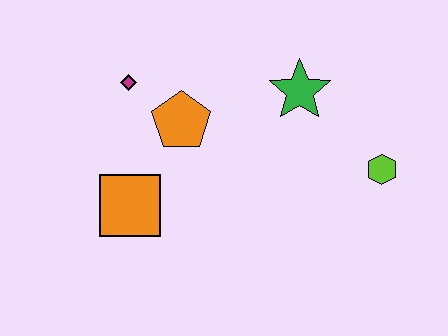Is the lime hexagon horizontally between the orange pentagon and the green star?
No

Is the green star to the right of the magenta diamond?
Yes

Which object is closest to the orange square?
The orange pentagon is closest to the orange square.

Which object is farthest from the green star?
The orange square is farthest from the green star.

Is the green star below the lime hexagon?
No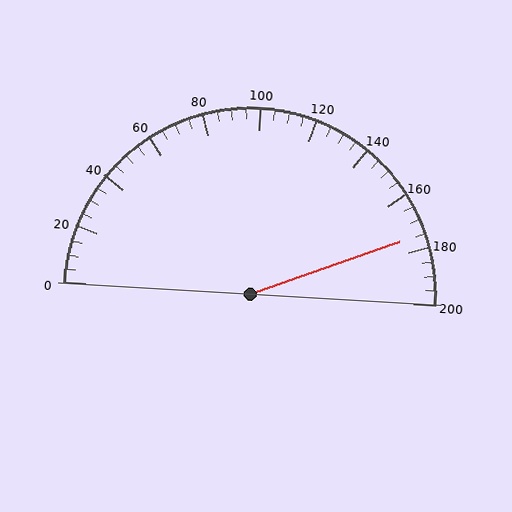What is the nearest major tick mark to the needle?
The nearest major tick mark is 180.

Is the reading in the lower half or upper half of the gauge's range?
The reading is in the upper half of the range (0 to 200).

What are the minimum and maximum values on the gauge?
The gauge ranges from 0 to 200.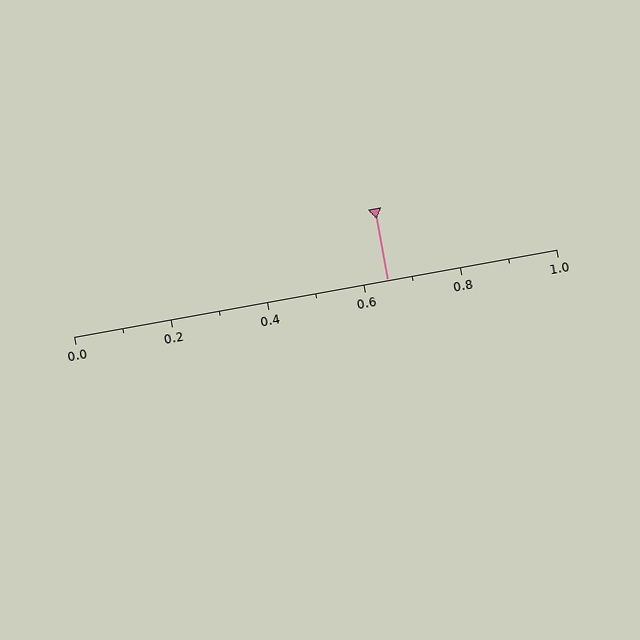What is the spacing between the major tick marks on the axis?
The major ticks are spaced 0.2 apart.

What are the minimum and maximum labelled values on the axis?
The axis runs from 0.0 to 1.0.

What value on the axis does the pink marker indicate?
The marker indicates approximately 0.65.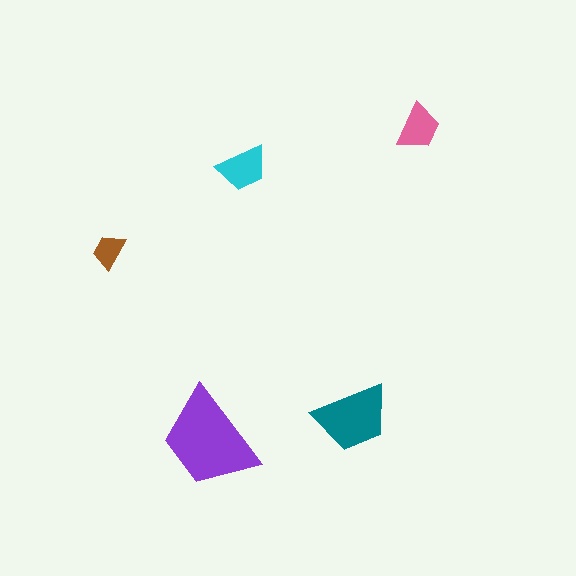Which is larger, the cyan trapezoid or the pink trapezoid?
The cyan one.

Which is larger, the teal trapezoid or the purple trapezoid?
The purple one.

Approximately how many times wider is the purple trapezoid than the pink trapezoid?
About 2 times wider.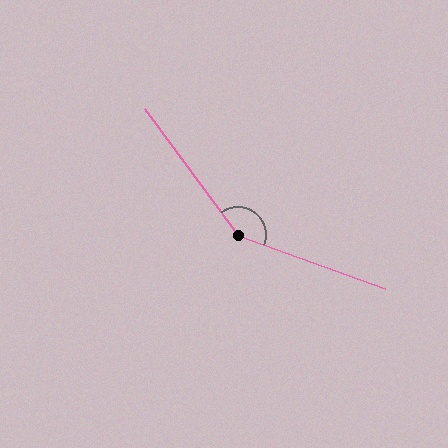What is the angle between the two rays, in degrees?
Approximately 146 degrees.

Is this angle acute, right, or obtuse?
It is obtuse.